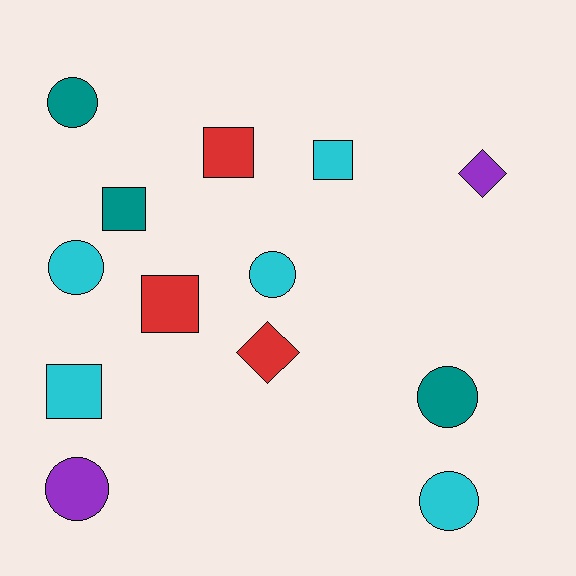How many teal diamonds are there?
There are no teal diamonds.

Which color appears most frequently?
Cyan, with 5 objects.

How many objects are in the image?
There are 13 objects.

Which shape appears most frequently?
Circle, with 6 objects.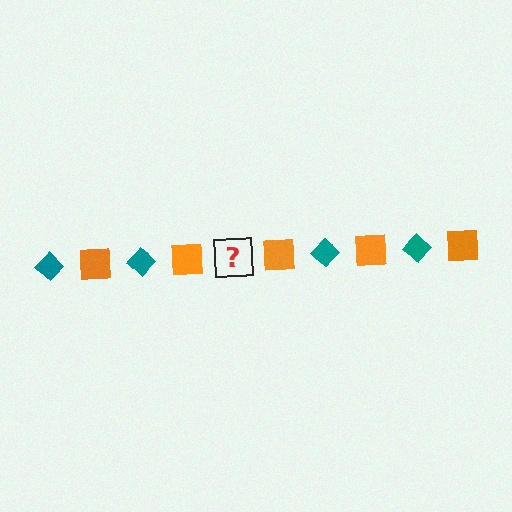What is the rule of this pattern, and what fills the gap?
The rule is that the pattern alternates between teal diamond and orange square. The gap should be filled with a teal diamond.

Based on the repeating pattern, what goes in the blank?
The blank should be a teal diamond.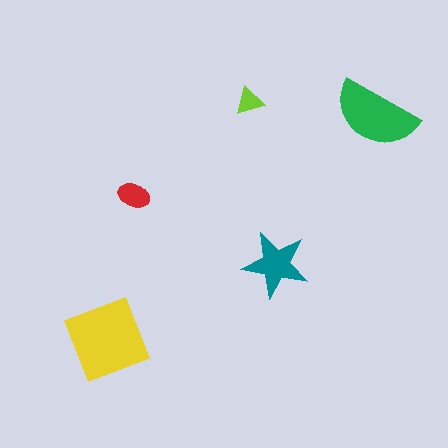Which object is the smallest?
The lime triangle.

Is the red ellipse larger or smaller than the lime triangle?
Larger.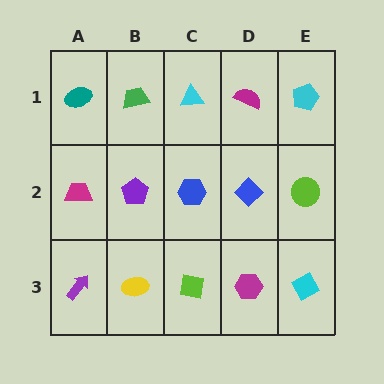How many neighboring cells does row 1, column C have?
3.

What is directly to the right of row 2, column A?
A purple pentagon.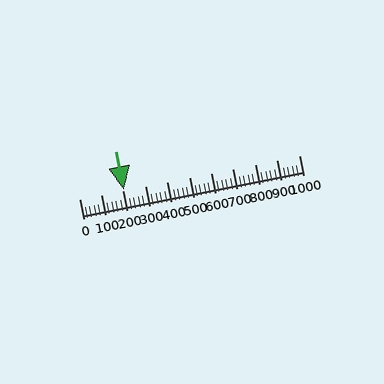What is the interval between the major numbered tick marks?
The major tick marks are spaced 100 units apart.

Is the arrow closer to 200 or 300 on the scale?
The arrow is closer to 200.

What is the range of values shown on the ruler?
The ruler shows values from 0 to 1000.